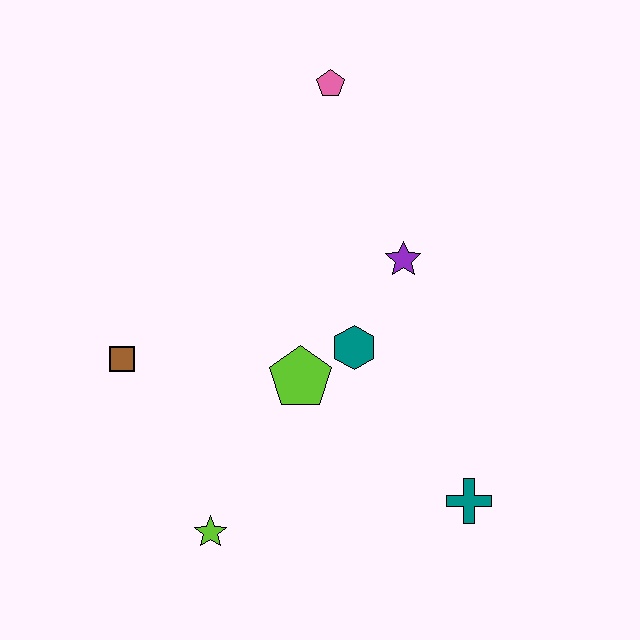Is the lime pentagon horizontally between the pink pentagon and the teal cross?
No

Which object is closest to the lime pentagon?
The teal hexagon is closest to the lime pentagon.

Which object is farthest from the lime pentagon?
The pink pentagon is farthest from the lime pentagon.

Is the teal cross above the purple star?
No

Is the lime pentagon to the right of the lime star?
Yes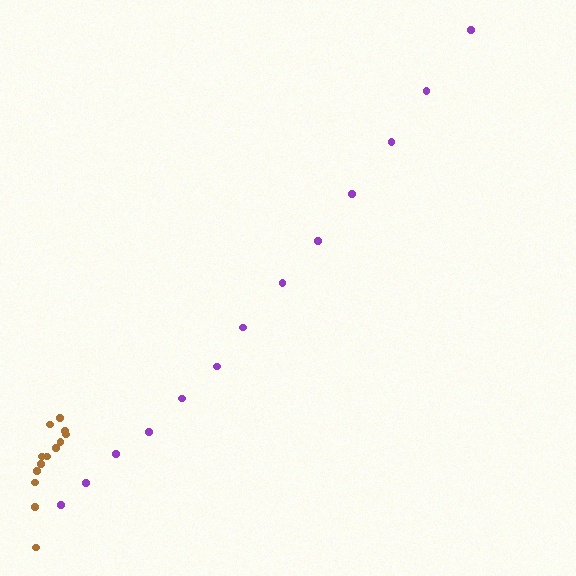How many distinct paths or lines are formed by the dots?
There are 2 distinct paths.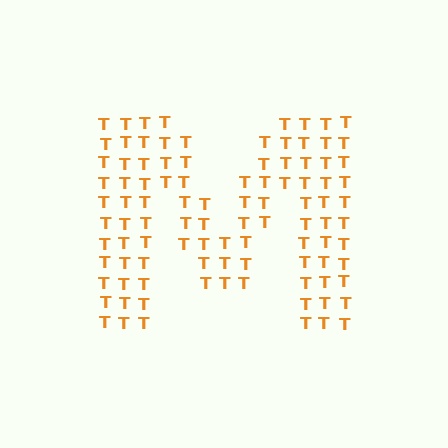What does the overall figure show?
The overall figure shows the letter M.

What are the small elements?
The small elements are letter T's.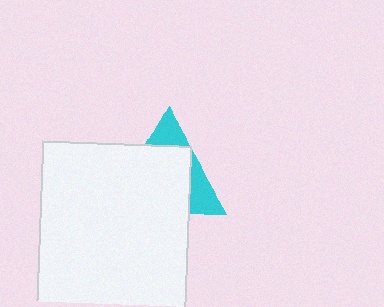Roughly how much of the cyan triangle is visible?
A small part of it is visible (roughly 32%).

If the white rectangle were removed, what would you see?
You would see the complete cyan triangle.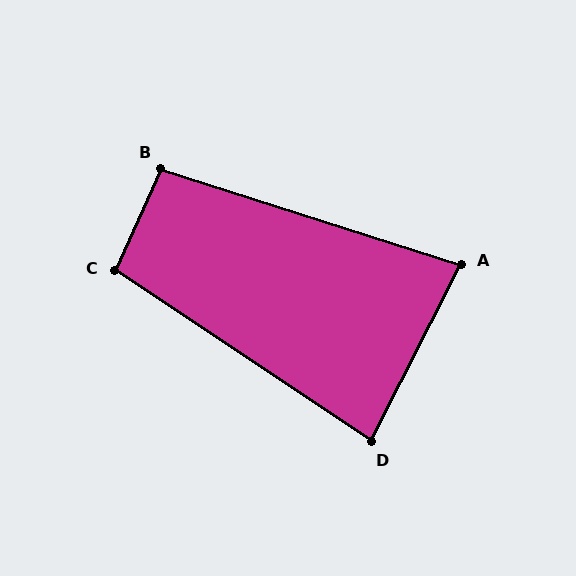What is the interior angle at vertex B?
Approximately 97 degrees (obtuse).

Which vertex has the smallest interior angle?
A, at approximately 81 degrees.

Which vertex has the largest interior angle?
C, at approximately 99 degrees.